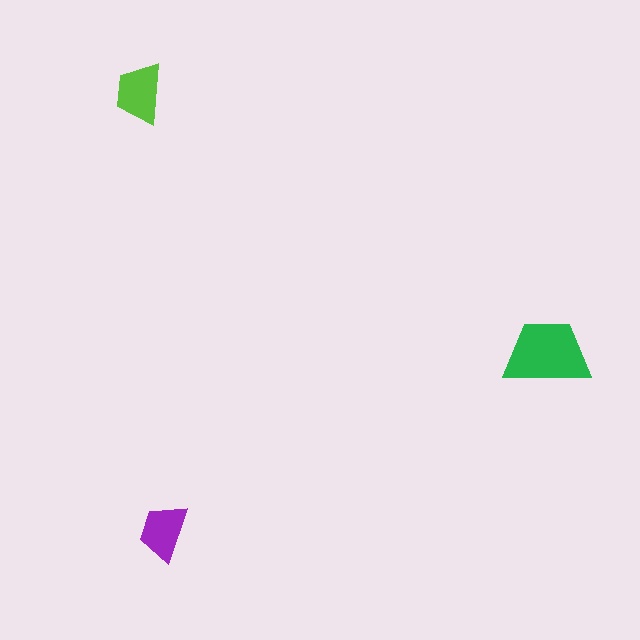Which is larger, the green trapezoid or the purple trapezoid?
The green one.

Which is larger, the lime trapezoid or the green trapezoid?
The green one.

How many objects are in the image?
There are 3 objects in the image.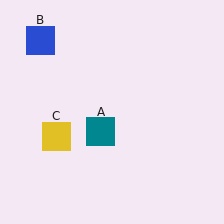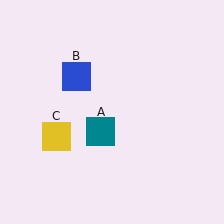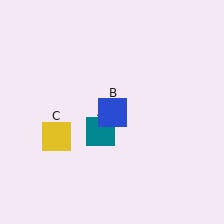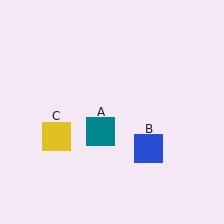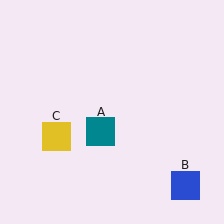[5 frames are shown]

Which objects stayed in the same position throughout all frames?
Teal square (object A) and yellow square (object C) remained stationary.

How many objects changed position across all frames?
1 object changed position: blue square (object B).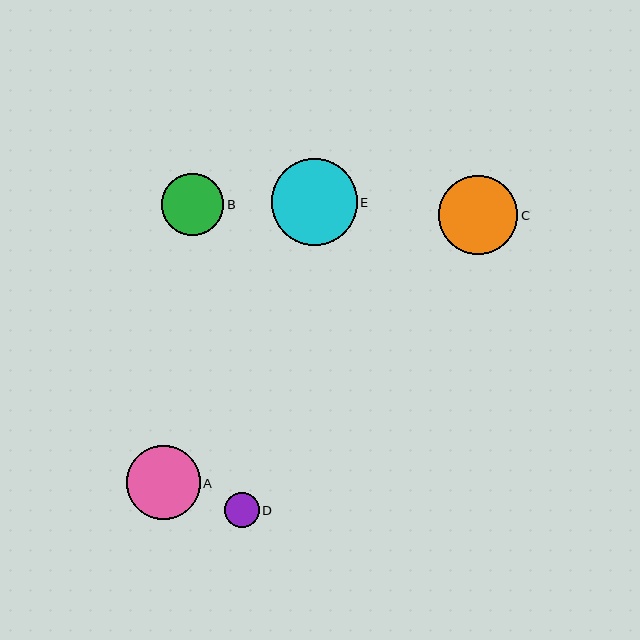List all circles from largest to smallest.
From largest to smallest: E, C, A, B, D.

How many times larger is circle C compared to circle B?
Circle C is approximately 1.3 times the size of circle B.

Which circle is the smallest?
Circle D is the smallest with a size of approximately 35 pixels.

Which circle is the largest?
Circle E is the largest with a size of approximately 86 pixels.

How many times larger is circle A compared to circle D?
Circle A is approximately 2.1 times the size of circle D.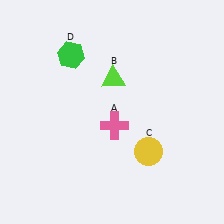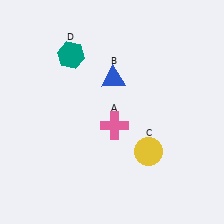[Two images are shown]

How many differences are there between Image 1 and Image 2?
There are 2 differences between the two images.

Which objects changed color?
B changed from lime to blue. D changed from green to teal.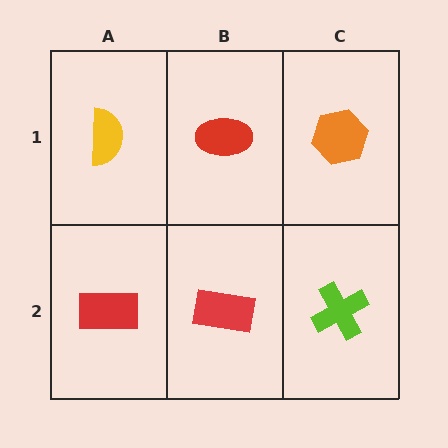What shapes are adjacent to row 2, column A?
A yellow semicircle (row 1, column A), a red rectangle (row 2, column B).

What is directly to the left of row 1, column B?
A yellow semicircle.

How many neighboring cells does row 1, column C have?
2.